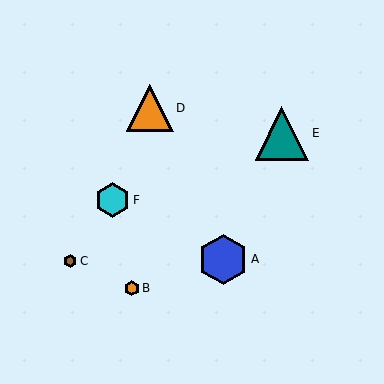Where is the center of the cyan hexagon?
The center of the cyan hexagon is at (113, 200).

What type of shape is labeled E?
Shape E is a teal triangle.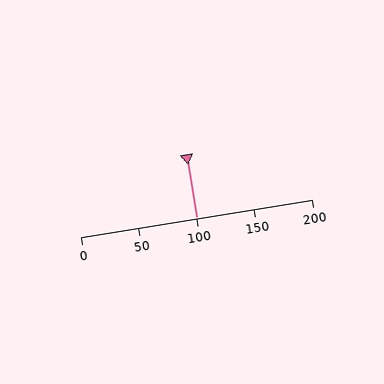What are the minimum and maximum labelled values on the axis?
The axis runs from 0 to 200.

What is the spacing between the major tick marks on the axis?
The major ticks are spaced 50 apart.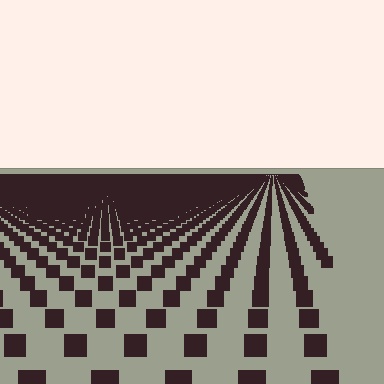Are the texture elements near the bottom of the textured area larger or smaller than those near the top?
Larger. Near the bottom, elements are closer to the viewer and appear at a bigger on-screen size.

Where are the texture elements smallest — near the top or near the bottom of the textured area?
Near the top.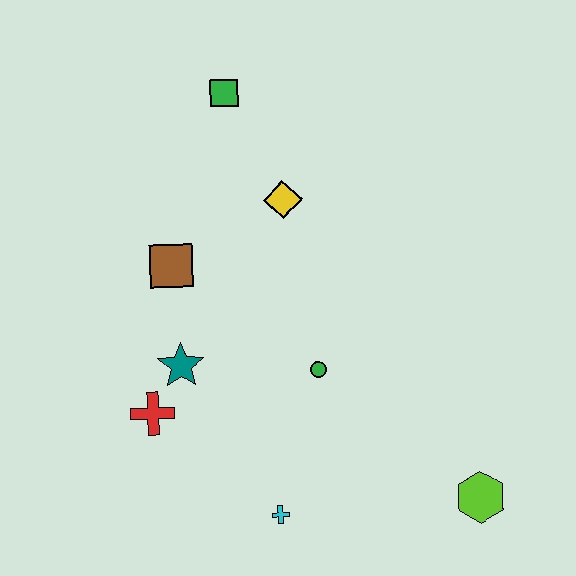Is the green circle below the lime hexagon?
No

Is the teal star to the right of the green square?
No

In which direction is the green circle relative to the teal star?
The green circle is to the right of the teal star.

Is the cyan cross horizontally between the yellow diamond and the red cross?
Yes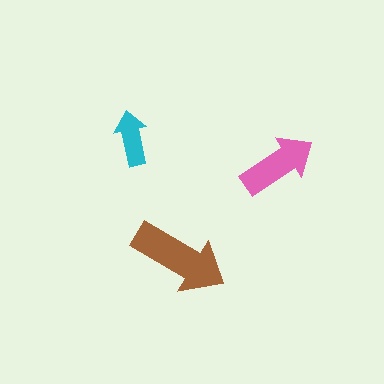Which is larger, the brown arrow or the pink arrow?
The brown one.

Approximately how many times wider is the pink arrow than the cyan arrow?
About 1.5 times wider.